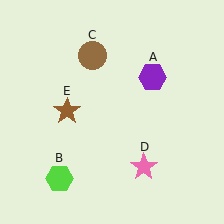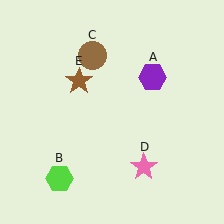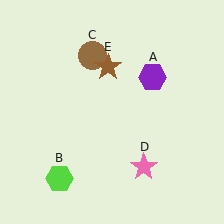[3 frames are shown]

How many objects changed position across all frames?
1 object changed position: brown star (object E).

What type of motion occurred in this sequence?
The brown star (object E) rotated clockwise around the center of the scene.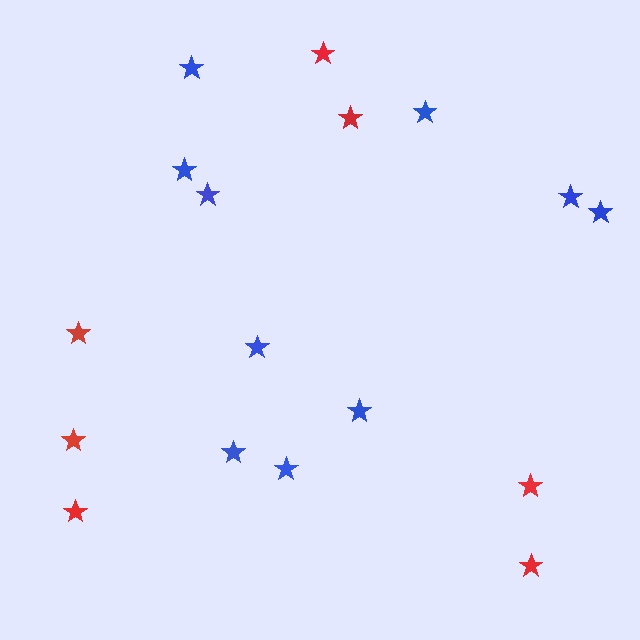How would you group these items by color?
There are 2 groups: one group of blue stars (10) and one group of red stars (7).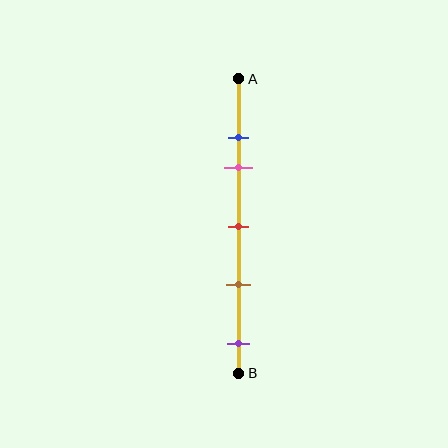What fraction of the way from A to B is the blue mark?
The blue mark is approximately 20% (0.2) of the way from A to B.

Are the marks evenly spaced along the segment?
No, the marks are not evenly spaced.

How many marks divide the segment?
There are 5 marks dividing the segment.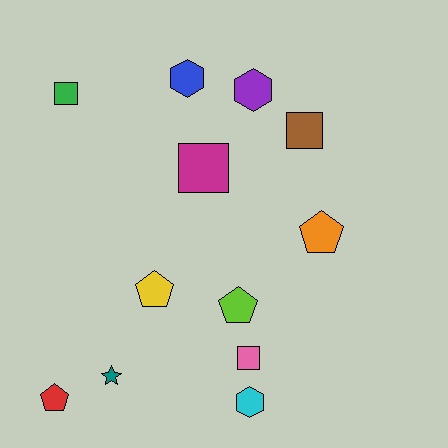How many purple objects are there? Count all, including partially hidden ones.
There is 1 purple object.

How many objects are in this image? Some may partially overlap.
There are 12 objects.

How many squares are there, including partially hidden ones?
There are 4 squares.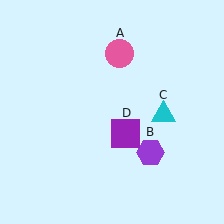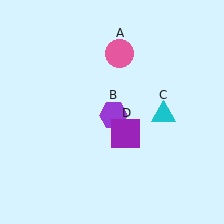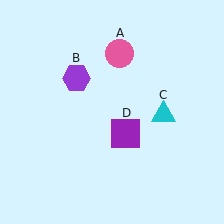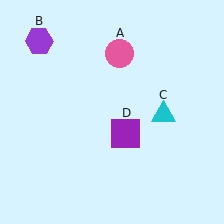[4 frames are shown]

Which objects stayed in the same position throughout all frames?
Pink circle (object A) and cyan triangle (object C) and purple square (object D) remained stationary.